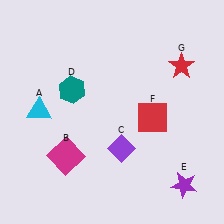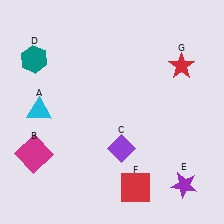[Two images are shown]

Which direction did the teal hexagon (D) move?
The teal hexagon (D) moved left.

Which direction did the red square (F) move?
The red square (F) moved down.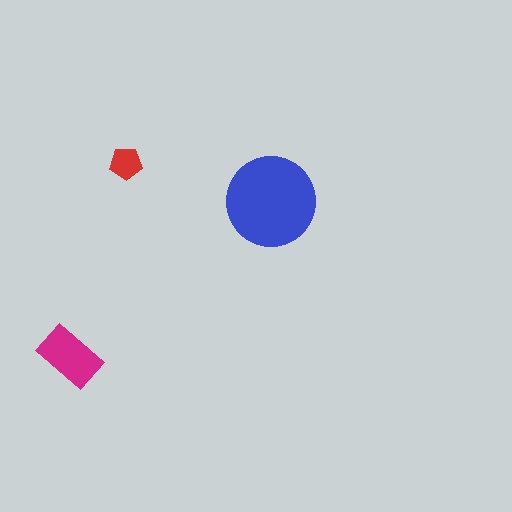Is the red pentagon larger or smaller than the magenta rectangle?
Smaller.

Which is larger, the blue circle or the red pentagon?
The blue circle.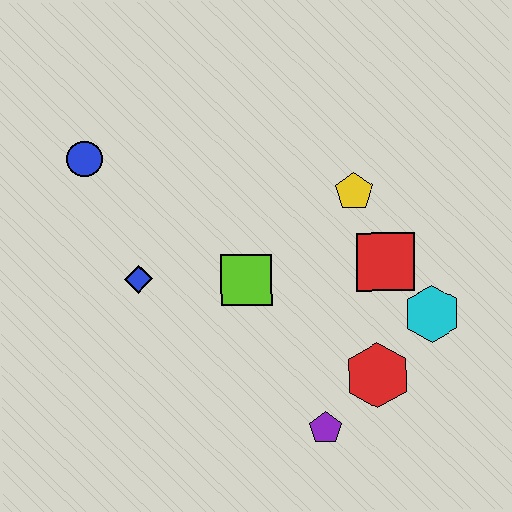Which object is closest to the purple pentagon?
The red hexagon is closest to the purple pentagon.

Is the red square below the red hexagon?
No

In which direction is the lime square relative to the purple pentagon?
The lime square is above the purple pentagon.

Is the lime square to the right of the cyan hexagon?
No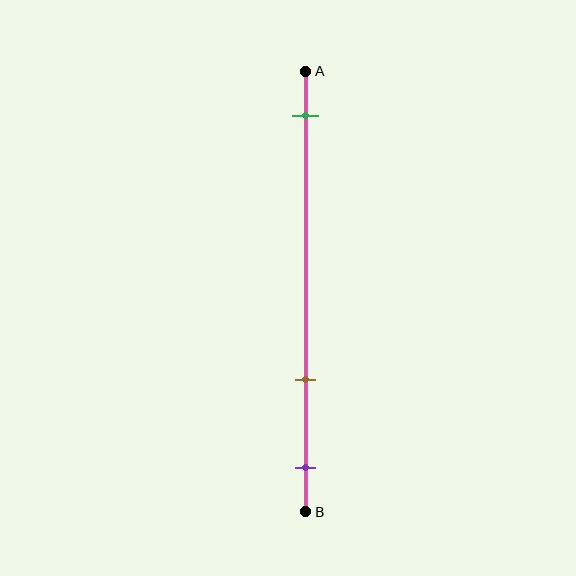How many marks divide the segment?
There are 3 marks dividing the segment.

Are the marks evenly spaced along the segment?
No, the marks are not evenly spaced.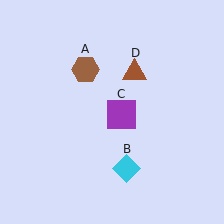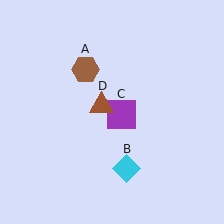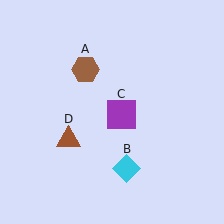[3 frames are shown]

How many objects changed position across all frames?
1 object changed position: brown triangle (object D).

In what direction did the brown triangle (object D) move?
The brown triangle (object D) moved down and to the left.